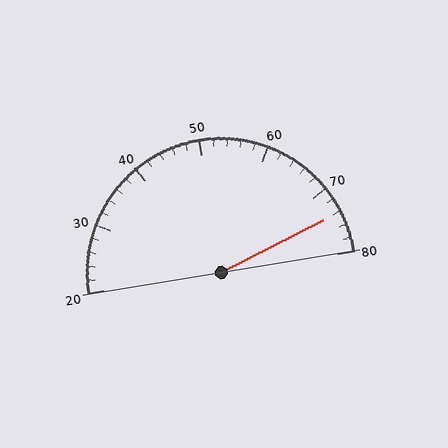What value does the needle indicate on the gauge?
The needle indicates approximately 74.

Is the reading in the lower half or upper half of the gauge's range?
The reading is in the upper half of the range (20 to 80).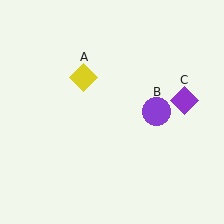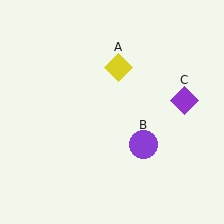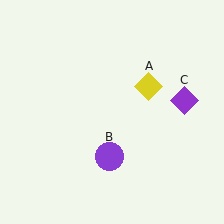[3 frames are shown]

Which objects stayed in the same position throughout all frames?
Purple diamond (object C) remained stationary.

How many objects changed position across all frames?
2 objects changed position: yellow diamond (object A), purple circle (object B).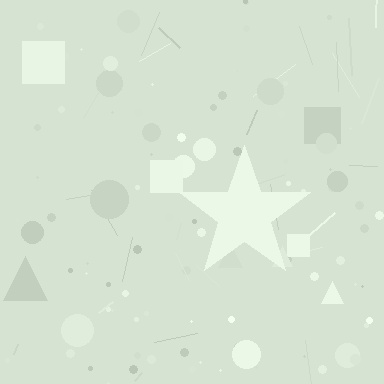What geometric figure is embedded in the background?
A star is embedded in the background.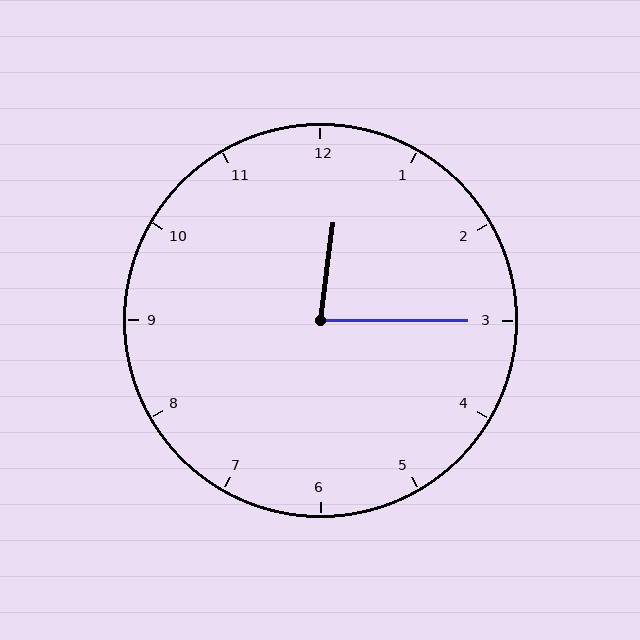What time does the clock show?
12:15.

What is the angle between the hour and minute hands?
Approximately 82 degrees.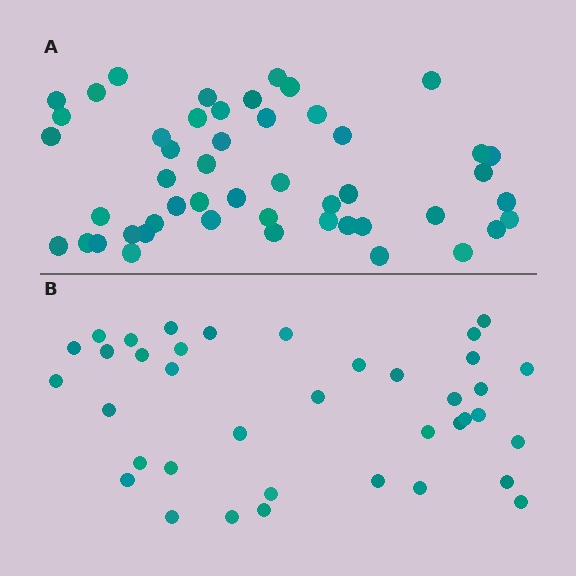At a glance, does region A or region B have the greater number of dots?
Region A (the top region) has more dots.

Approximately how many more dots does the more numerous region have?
Region A has roughly 12 or so more dots than region B.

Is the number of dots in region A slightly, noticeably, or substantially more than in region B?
Region A has noticeably more, but not dramatically so. The ratio is roughly 1.3 to 1.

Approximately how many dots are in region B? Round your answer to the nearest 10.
About 40 dots. (The exact count is 38, which rounds to 40.)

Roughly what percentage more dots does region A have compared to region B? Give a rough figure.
About 30% more.